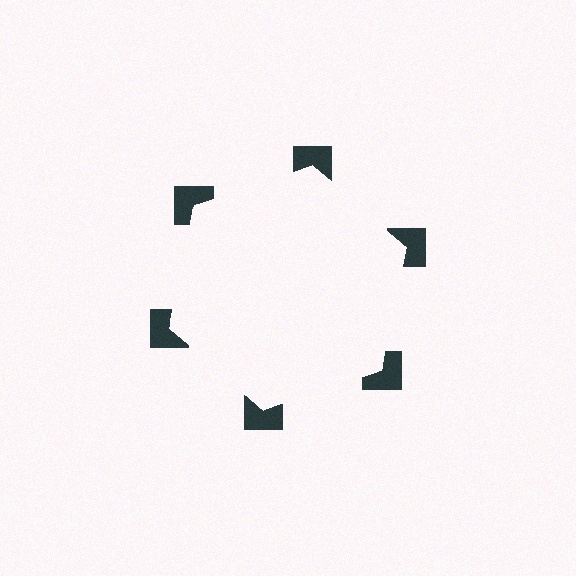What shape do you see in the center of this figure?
An illusory hexagon — its edges are inferred from the aligned wedge cuts in the notched squares, not physically drawn.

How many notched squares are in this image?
There are 6 — one at each vertex of the illusory hexagon.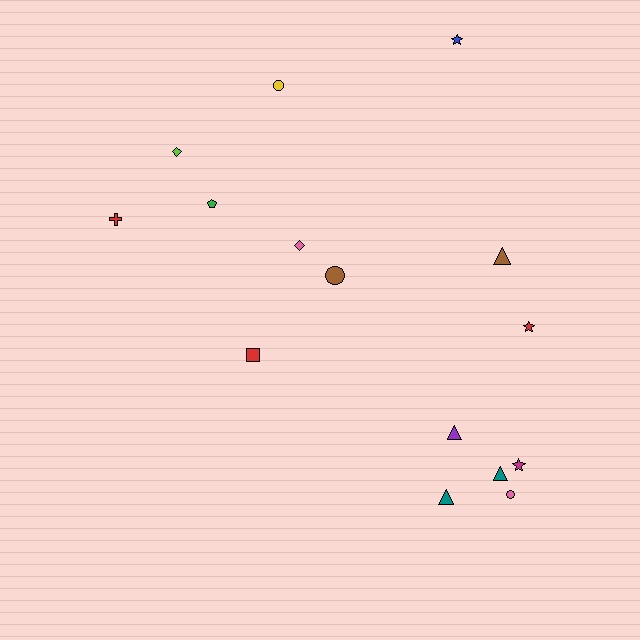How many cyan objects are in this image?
There are no cyan objects.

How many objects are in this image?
There are 15 objects.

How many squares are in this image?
There is 1 square.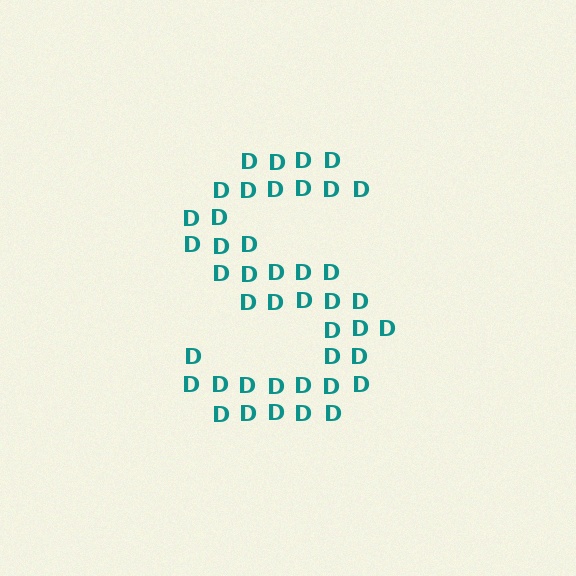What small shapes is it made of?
It is made of small letter D's.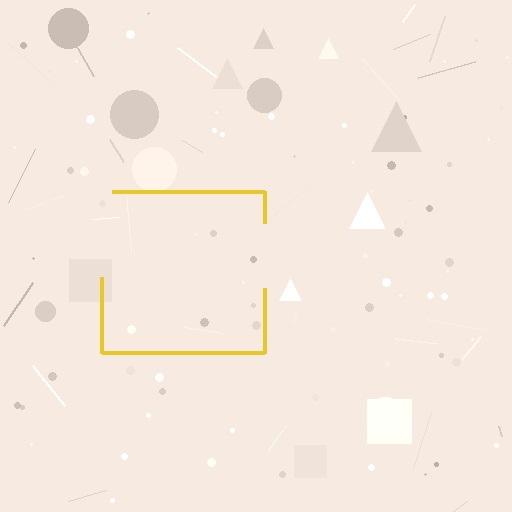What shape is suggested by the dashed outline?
The dashed outline suggests a square.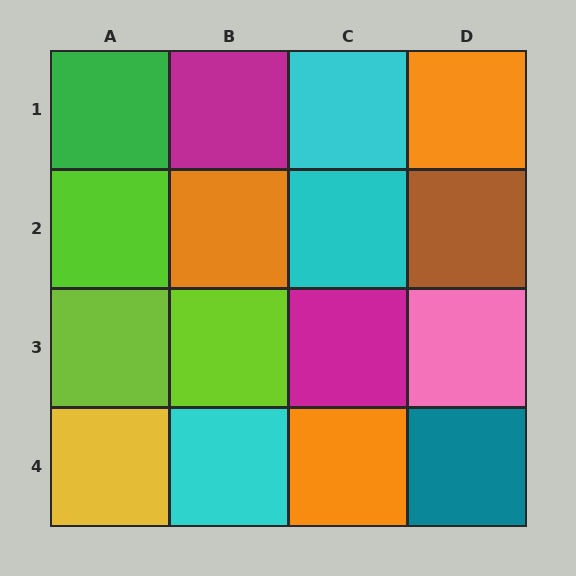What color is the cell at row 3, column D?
Pink.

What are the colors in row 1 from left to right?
Green, magenta, cyan, orange.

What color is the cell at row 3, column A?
Lime.